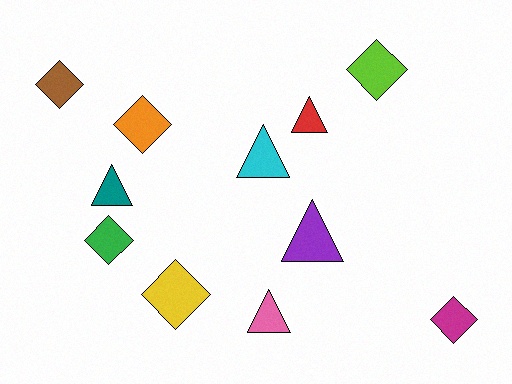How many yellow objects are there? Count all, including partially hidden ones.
There is 1 yellow object.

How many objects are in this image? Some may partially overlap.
There are 11 objects.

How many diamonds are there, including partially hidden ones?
There are 6 diamonds.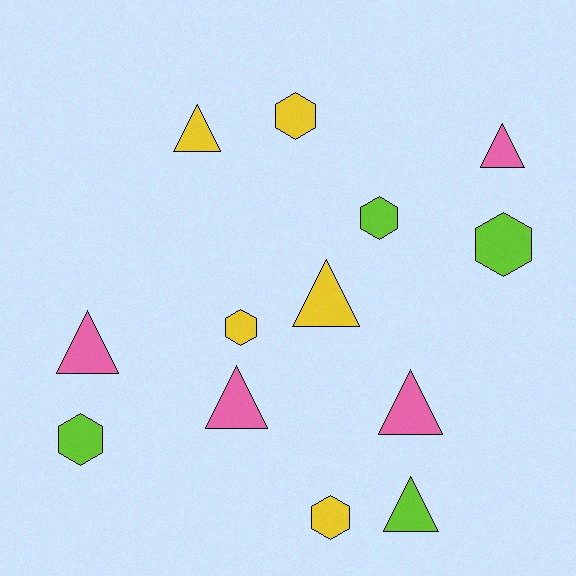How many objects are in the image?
There are 13 objects.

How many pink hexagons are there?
There are no pink hexagons.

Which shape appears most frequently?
Triangle, with 7 objects.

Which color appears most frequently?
Yellow, with 5 objects.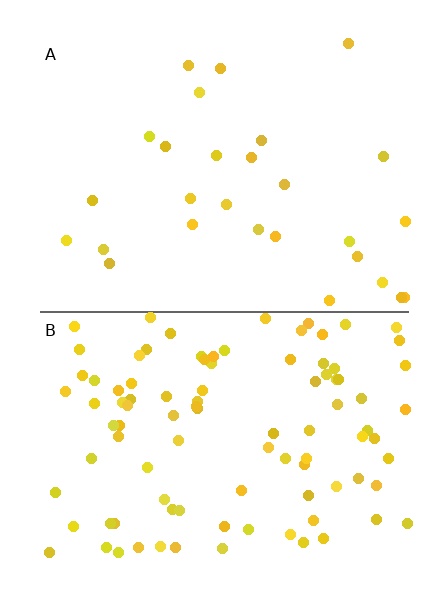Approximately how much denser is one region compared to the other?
Approximately 3.6× — region B over region A.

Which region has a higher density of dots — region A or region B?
B (the bottom).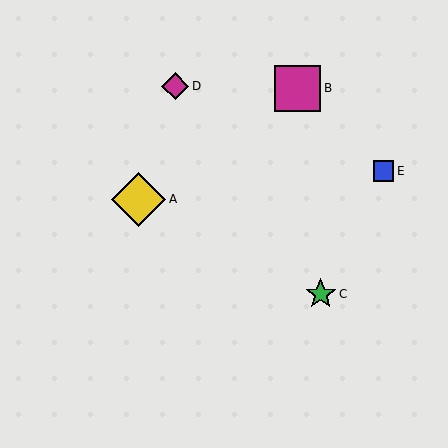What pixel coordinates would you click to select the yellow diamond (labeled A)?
Click at (138, 199) to select the yellow diamond A.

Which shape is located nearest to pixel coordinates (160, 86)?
The magenta diamond (labeled D) at (175, 86) is nearest to that location.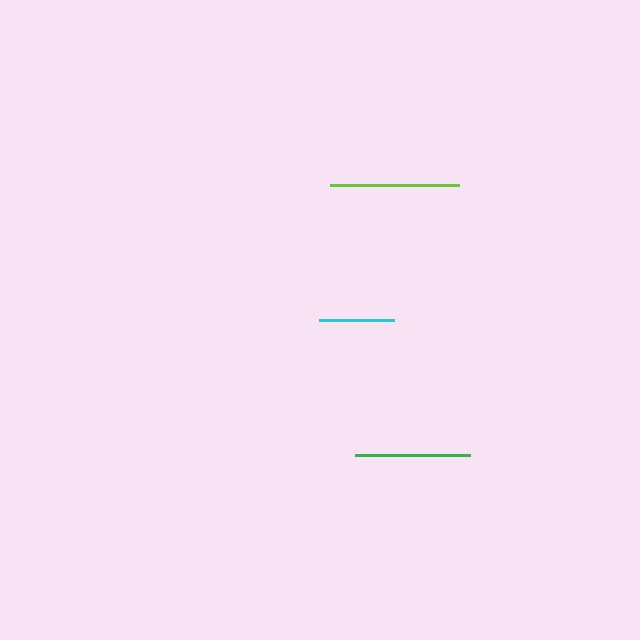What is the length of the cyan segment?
The cyan segment is approximately 75 pixels long.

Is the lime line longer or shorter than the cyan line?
The lime line is longer than the cyan line.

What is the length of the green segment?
The green segment is approximately 115 pixels long.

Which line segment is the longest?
The lime line is the longest at approximately 129 pixels.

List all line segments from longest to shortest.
From longest to shortest: lime, green, cyan.